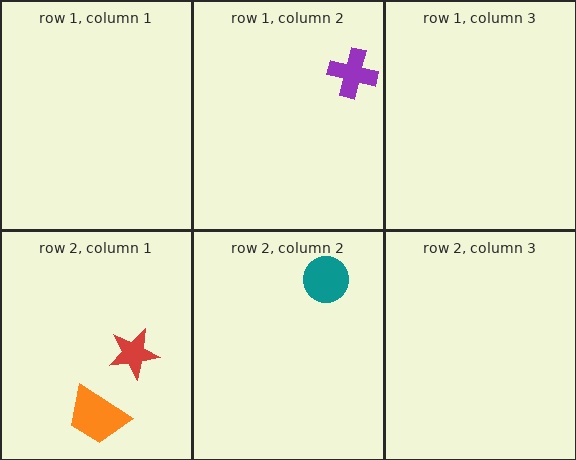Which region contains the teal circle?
The row 2, column 2 region.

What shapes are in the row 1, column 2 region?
The purple cross.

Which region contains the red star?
The row 2, column 1 region.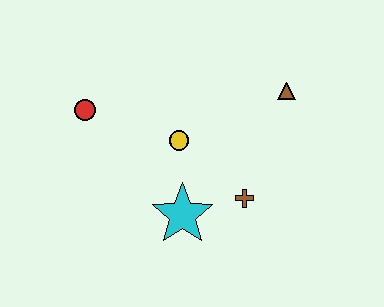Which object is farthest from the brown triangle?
The red circle is farthest from the brown triangle.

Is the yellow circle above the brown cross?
Yes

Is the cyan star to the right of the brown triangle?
No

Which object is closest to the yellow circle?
The cyan star is closest to the yellow circle.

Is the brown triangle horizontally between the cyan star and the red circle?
No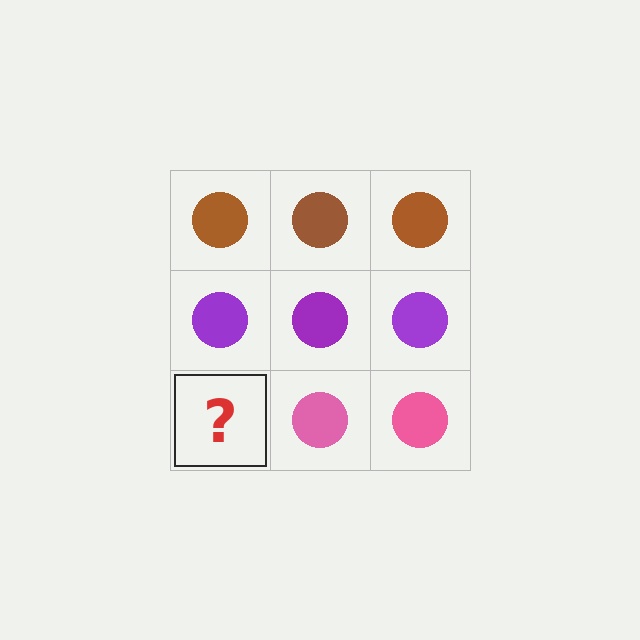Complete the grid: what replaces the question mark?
The question mark should be replaced with a pink circle.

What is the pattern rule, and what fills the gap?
The rule is that each row has a consistent color. The gap should be filled with a pink circle.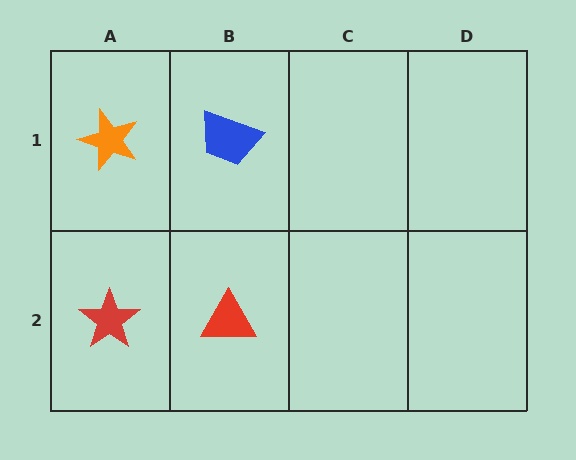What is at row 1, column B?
A blue trapezoid.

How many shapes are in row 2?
2 shapes.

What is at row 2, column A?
A red star.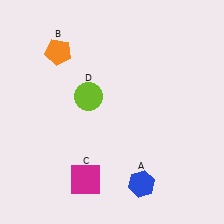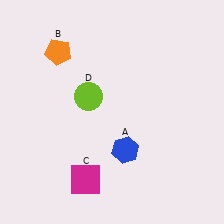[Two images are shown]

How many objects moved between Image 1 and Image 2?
1 object moved between the two images.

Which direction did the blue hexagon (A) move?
The blue hexagon (A) moved up.